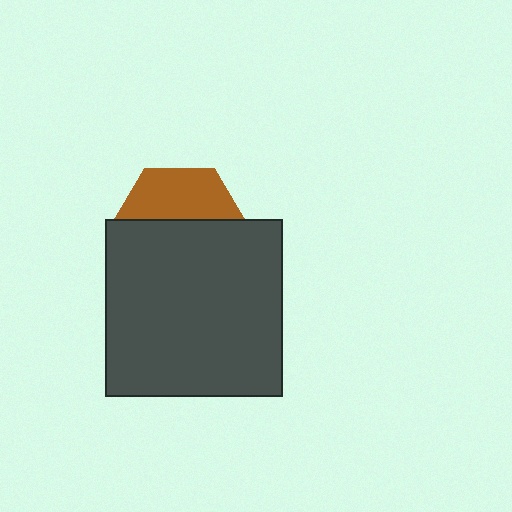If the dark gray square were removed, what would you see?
You would see the complete brown hexagon.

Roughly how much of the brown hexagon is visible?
A small part of it is visible (roughly 40%).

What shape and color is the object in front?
The object in front is a dark gray square.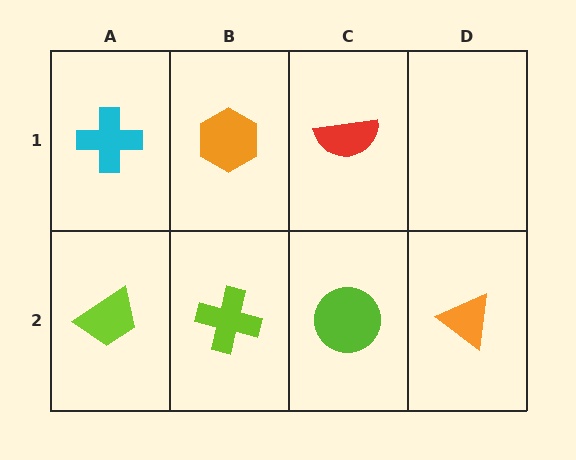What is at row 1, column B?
An orange hexagon.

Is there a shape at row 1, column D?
No, that cell is empty.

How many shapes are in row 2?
4 shapes.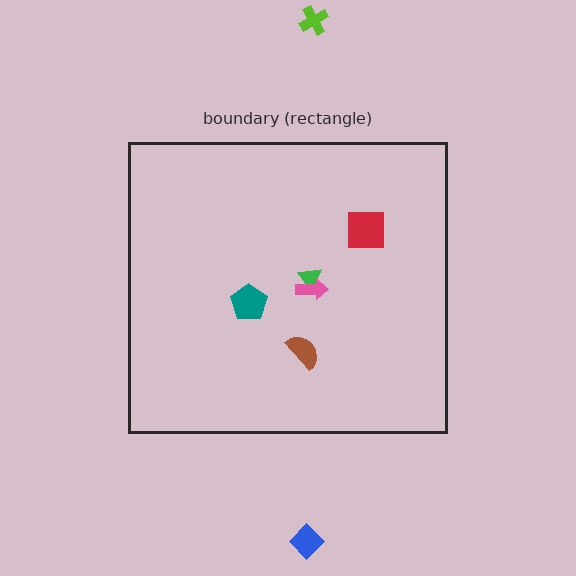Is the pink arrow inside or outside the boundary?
Inside.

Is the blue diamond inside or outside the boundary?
Outside.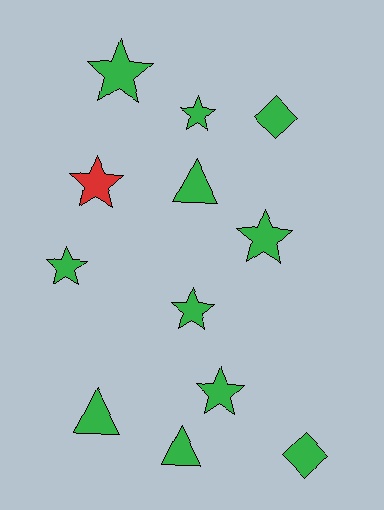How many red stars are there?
There is 1 red star.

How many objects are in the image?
There are 12 objects.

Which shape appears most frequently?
Star, with 7 objects.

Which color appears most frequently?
Green, with 11 objects.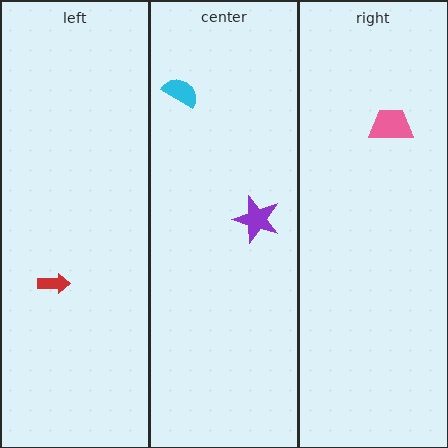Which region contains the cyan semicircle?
The center region.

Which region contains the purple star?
The center region.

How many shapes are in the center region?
2.